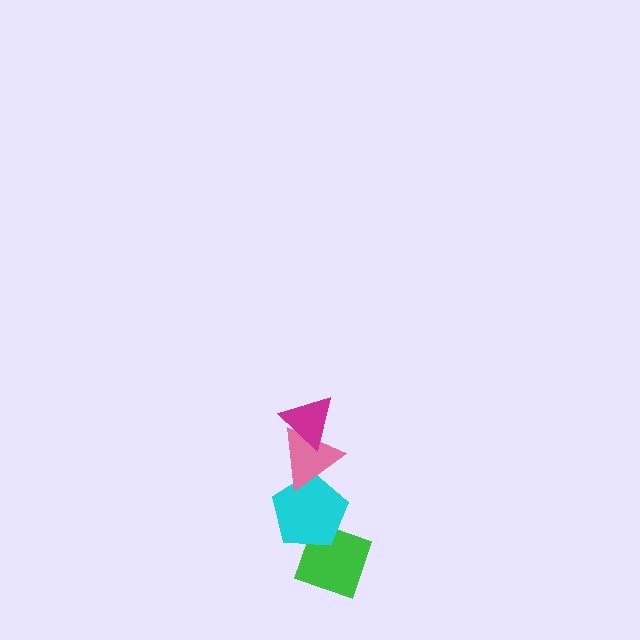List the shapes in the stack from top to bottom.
From top to bottom: the magenta triangle, the pink triangle, the cyan pentagon, the green diamond.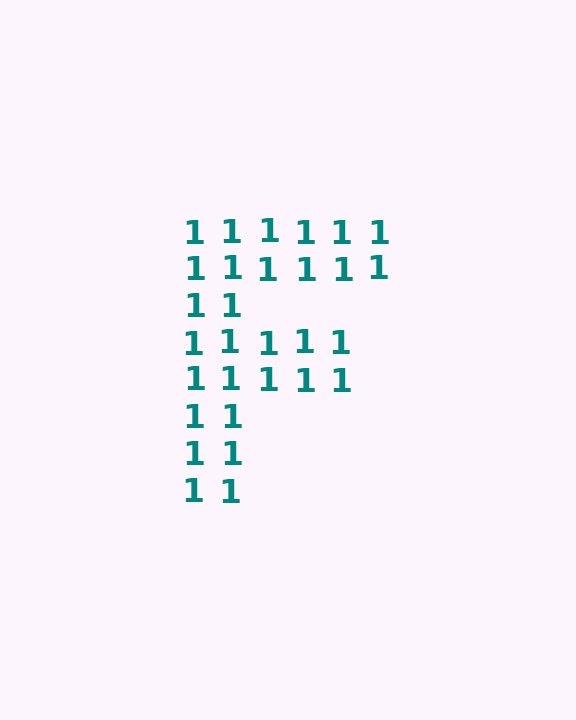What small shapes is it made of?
It is made of small digit 1's.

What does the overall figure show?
The overall figure shows the letter F.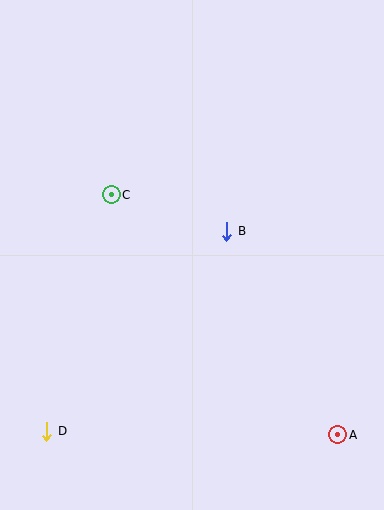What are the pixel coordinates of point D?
Point D is at (47, 431).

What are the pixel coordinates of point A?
Point A is at (338, 435).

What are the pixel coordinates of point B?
Point B is at (227, 231).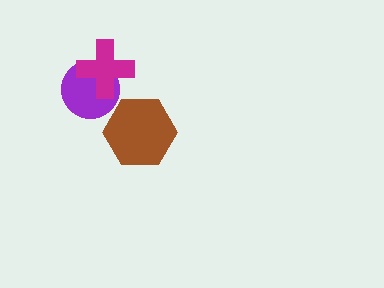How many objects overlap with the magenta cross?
1 object overlaps with the magenta cross.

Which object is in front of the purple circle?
The magenta cross is in front of the purple circle.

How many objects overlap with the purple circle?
1 object overlaps with the purple circle.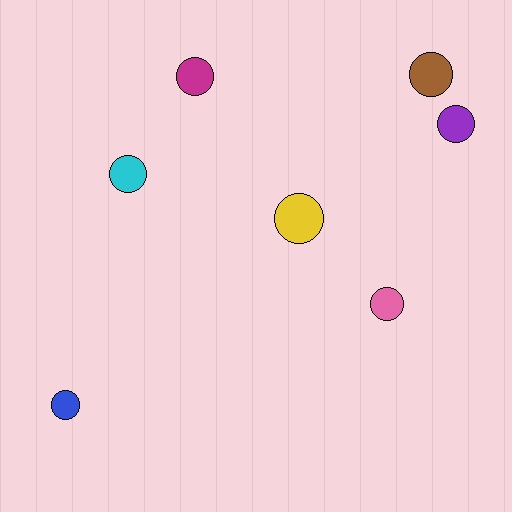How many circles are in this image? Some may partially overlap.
There are 7 circles.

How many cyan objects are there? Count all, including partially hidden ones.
There is 1 cyan object.